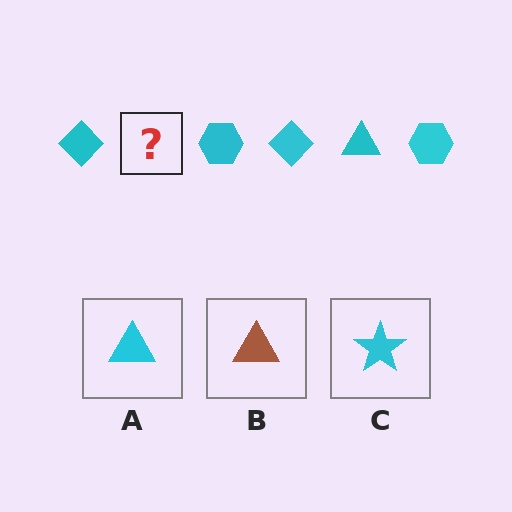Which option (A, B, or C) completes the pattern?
A.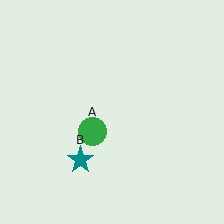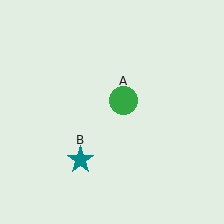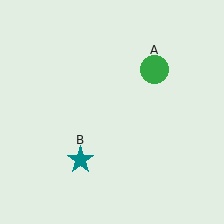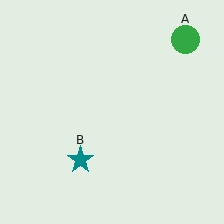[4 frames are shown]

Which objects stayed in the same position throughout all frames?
Teal star (object B) remained stationary.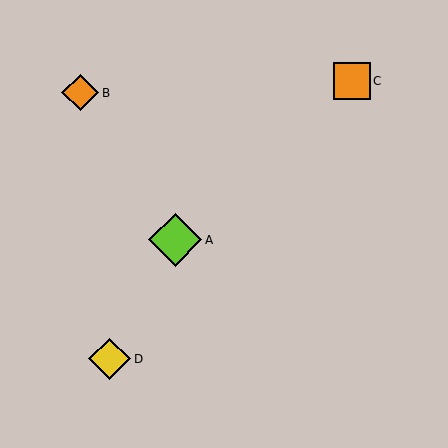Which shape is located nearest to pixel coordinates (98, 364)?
The yellow diamond (labeled D) at (110, 359) is nearest to that location.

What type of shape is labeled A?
Shape A is a lime diamond.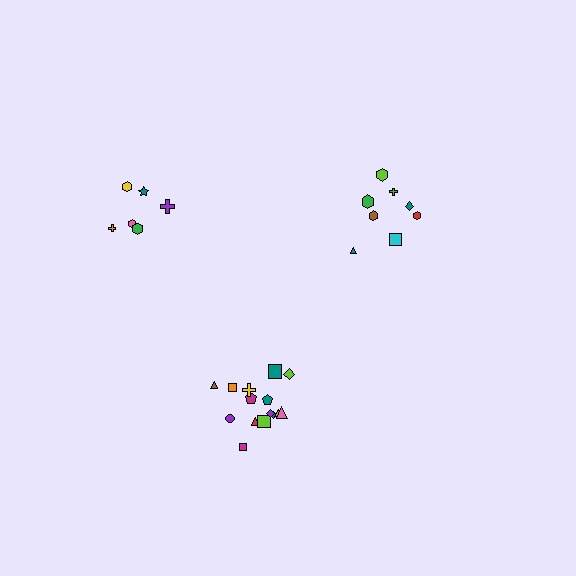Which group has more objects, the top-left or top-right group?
The top-right group.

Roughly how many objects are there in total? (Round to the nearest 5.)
Roughly 30 objects in total.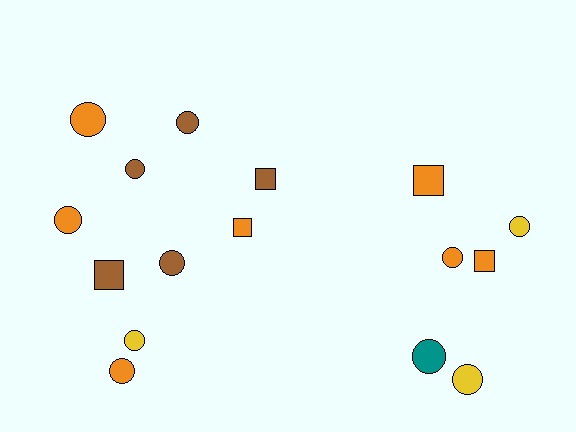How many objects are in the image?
There are 16 objects.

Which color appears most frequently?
Orange, with 7 objects.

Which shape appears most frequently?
Circle, with 11 objects.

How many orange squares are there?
There are 3 orange squares.